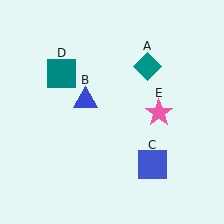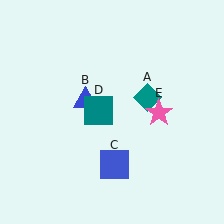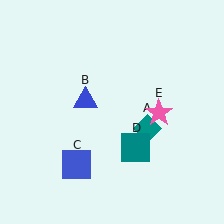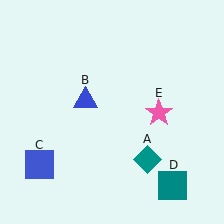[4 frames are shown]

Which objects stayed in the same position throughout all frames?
Blue triangle (object B) and pink star (object E) remained stationary.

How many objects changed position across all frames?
3 objects changed position: teal diamond (object A), blue square (object C), teal square (object D).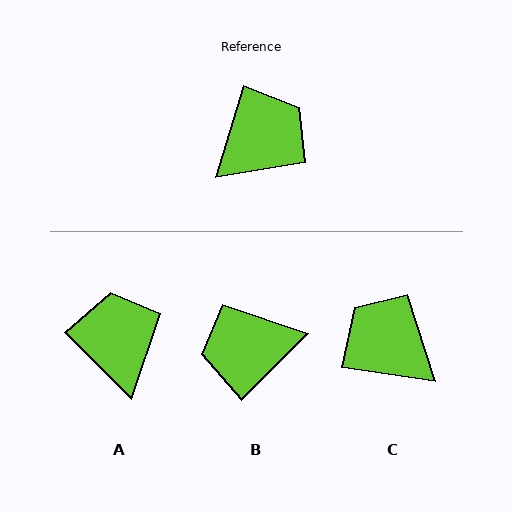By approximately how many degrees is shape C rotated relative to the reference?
Approximately 98 degrees counter-clockwise.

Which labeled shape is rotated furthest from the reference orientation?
B, about 152 degrees away.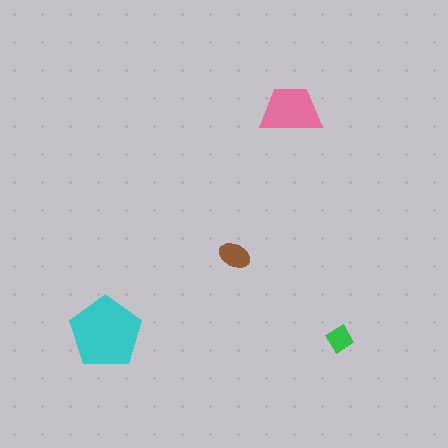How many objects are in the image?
There are 4 objects in the image.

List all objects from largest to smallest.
The cyan pentagon, the pink trapezoid, the brown ellipse, the green diamond.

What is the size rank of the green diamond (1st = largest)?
4th.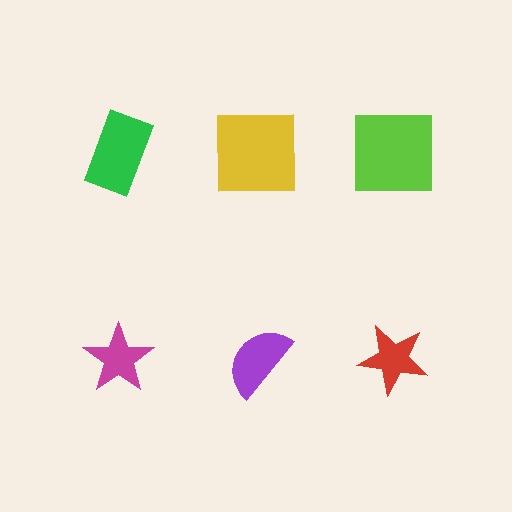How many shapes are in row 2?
3 shapes.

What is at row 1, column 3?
A lime square.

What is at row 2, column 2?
A purple semicircle.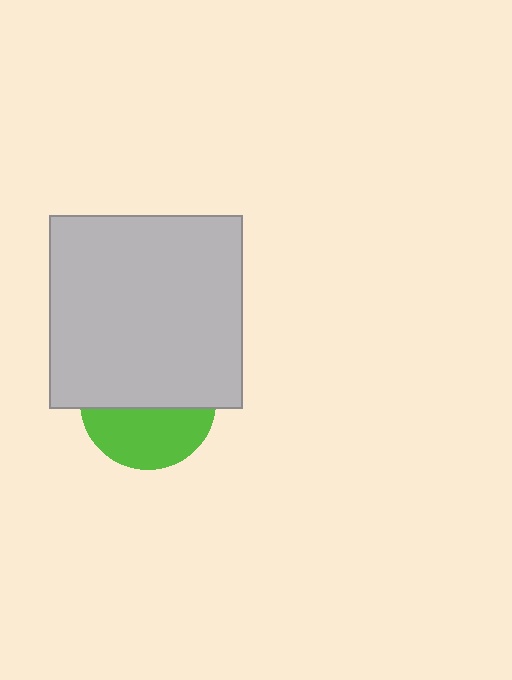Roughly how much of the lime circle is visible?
A small part of it is visible (roughly 43%).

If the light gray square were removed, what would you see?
You would see the complete lime circle.